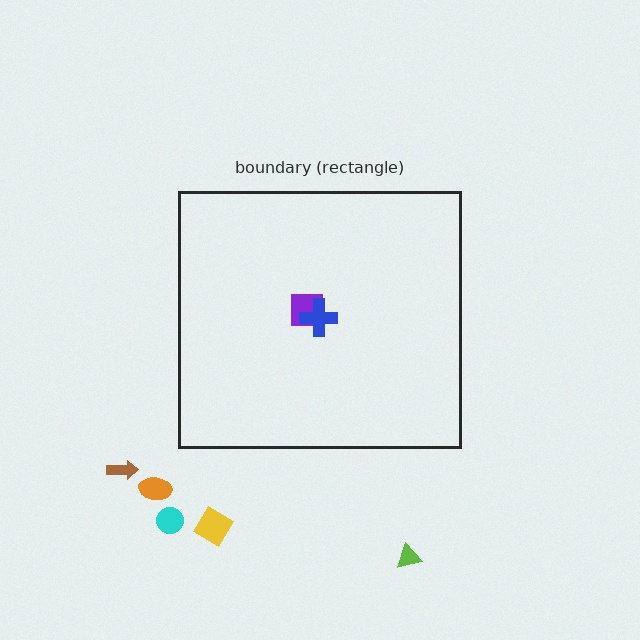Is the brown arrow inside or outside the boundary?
Outside.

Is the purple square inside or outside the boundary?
Inside.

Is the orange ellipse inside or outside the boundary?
Outside.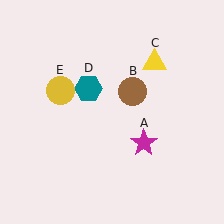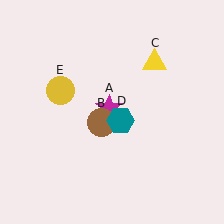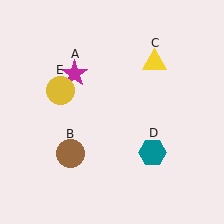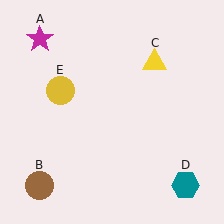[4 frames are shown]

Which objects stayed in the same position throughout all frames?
Yellow triangle (object C) and yellow circle (object E) remained stationary.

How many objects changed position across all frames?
3 objects changed position: magenta star (object A), brown circle (object B), teal hexagon (object D).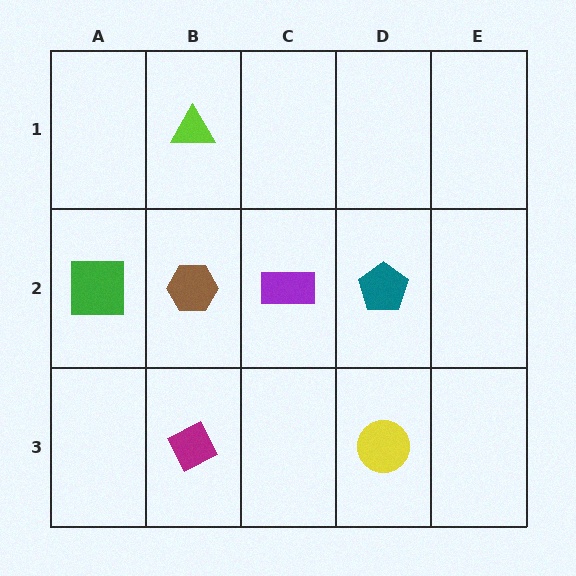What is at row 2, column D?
A teal pentagon.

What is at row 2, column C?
A purple rectangle.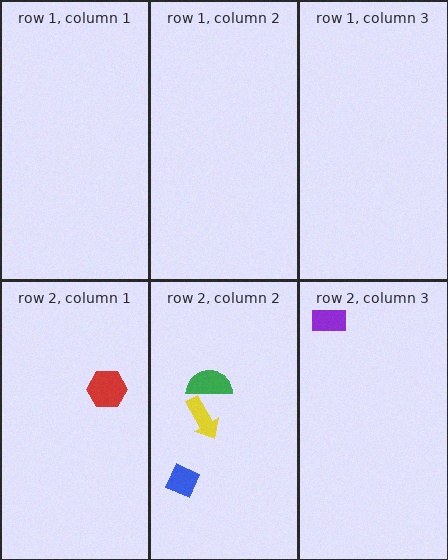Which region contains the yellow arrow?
The row 2, column 2 region.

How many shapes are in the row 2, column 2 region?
3.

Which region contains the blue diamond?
The row 2, column 2 region.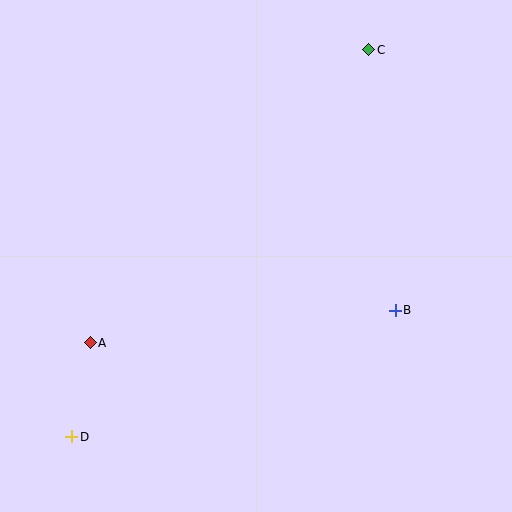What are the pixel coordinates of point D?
Point D is at (72, 437).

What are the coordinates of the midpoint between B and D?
The midpoint between B and D is at (234, 373).